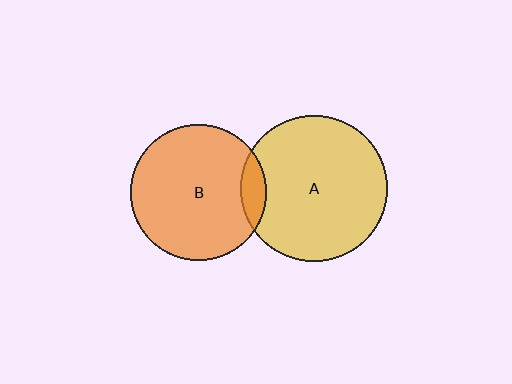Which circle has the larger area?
Circle A (yellow).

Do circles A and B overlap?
Yes.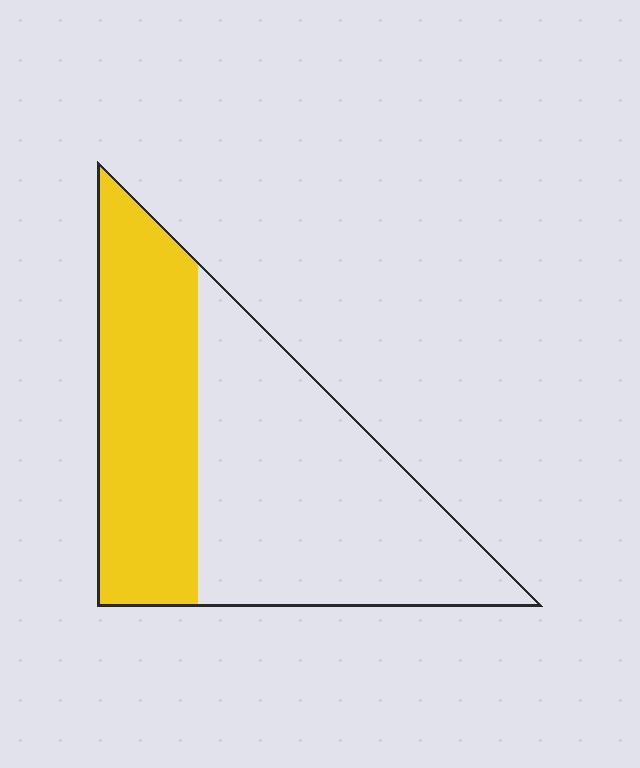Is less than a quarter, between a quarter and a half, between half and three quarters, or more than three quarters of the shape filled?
Between a quarter and a half.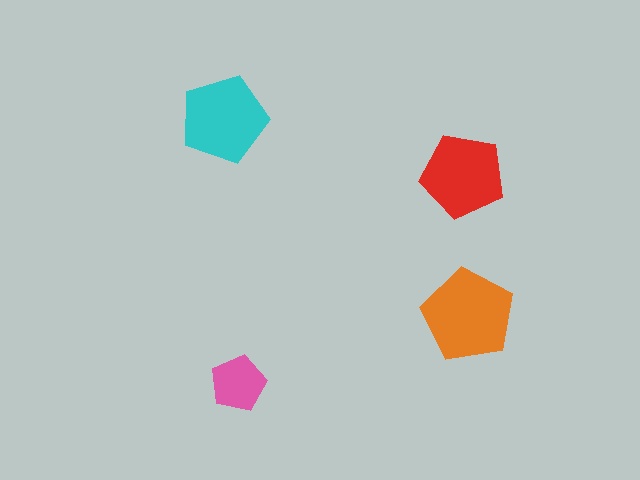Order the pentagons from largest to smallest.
the orange one, the cyan one, the red one, the pink one.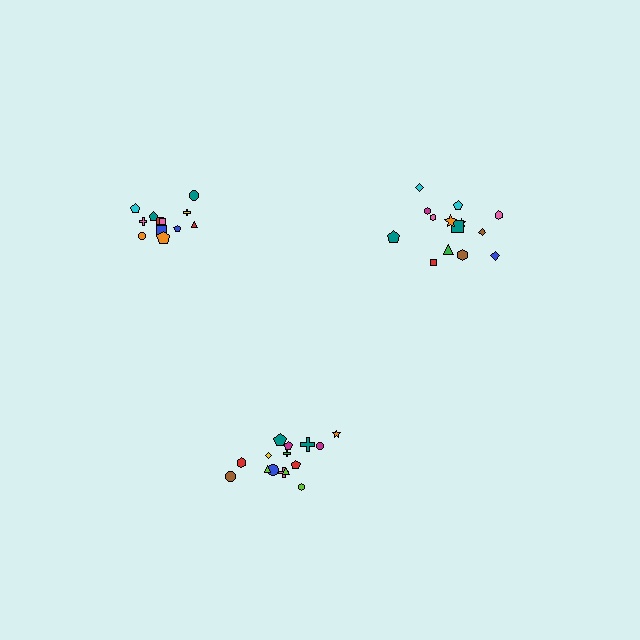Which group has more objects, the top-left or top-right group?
The top-right group.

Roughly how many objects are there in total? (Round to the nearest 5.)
Roughly 40 objects in total.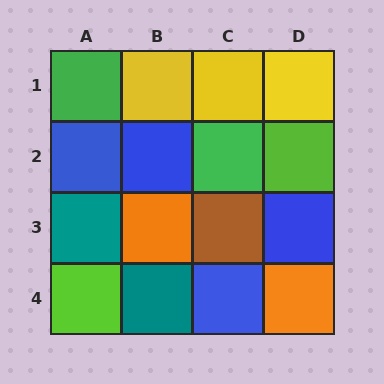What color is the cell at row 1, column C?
Yellow.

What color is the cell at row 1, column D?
Yellow.